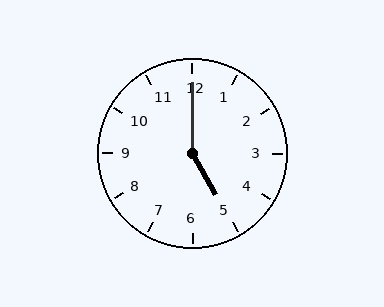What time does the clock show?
5:00.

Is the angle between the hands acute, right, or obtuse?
It is obtuse.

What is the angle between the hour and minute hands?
Approximately 150 degrees.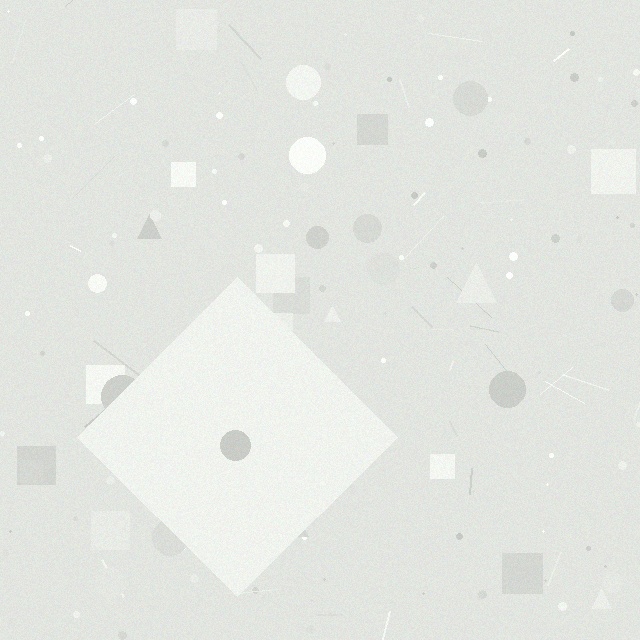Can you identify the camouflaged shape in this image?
The camouflaged shape is a diamond.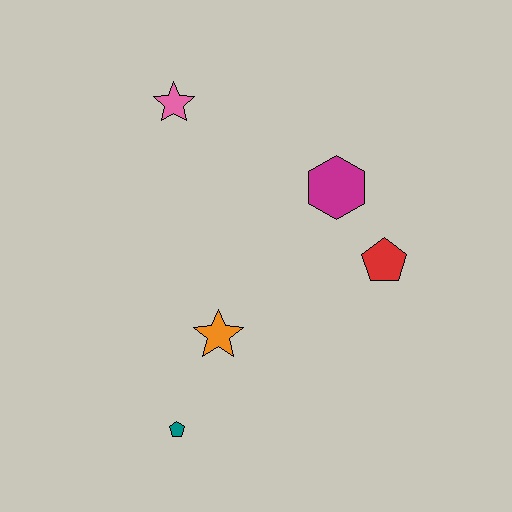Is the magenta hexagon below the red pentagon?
No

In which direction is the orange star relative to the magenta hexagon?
The orange star is below the magenta hexagon.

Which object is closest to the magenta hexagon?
The red pentagon is closest to the magenta hexagon.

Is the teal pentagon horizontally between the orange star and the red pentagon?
No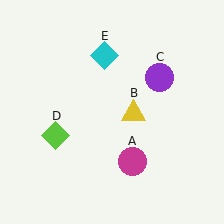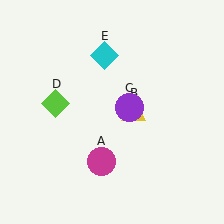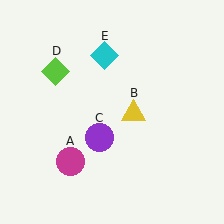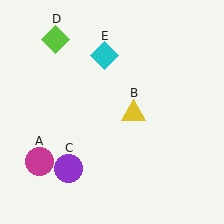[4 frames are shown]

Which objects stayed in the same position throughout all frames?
Yellow triangle (object B) and cyan diamond (object E) remained stationary.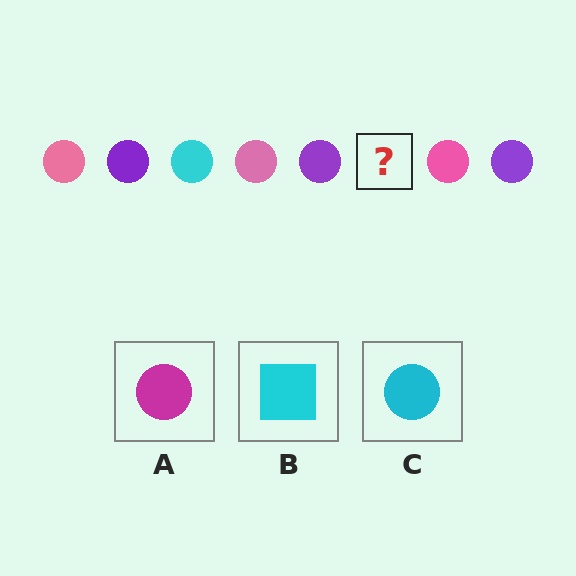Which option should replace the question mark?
Option C.